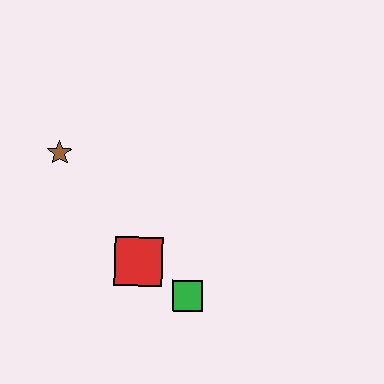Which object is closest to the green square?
The red square is closest to the green square.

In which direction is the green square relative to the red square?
The green square is to the right of the red square.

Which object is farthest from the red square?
The brown star is farthest from the red square.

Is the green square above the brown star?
No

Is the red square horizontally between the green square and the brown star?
Yes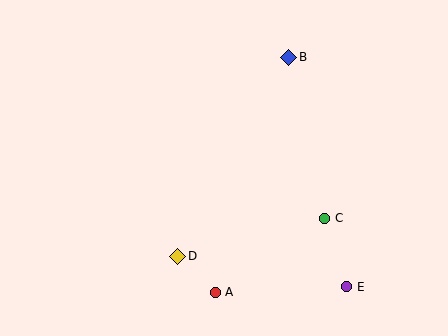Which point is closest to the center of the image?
Point D at (178, 256) is closest to the center.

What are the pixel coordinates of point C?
Point C is at (325, 218).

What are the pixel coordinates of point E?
Point E is at (347, 287).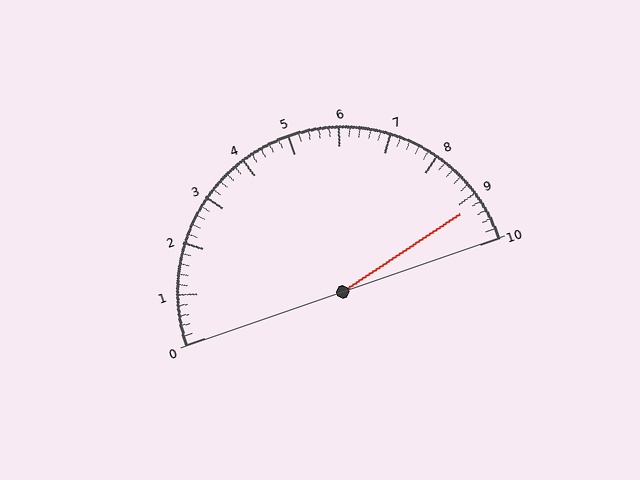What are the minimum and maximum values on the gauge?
The gauge ranges from 0 to 10.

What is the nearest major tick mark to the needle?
The nearest major tick mark is 9.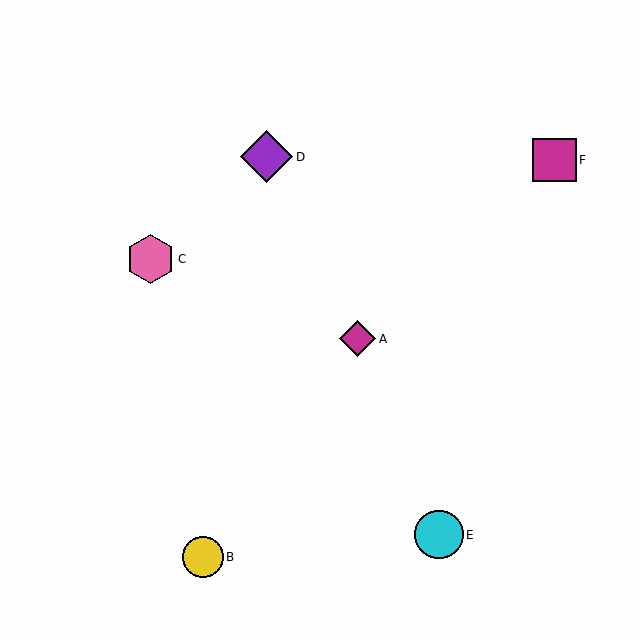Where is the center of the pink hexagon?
The center of the pink hexagon is at (151, 259).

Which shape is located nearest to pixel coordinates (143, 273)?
The pink hexagon (labeled C) at (151, 259) is nearest to that location.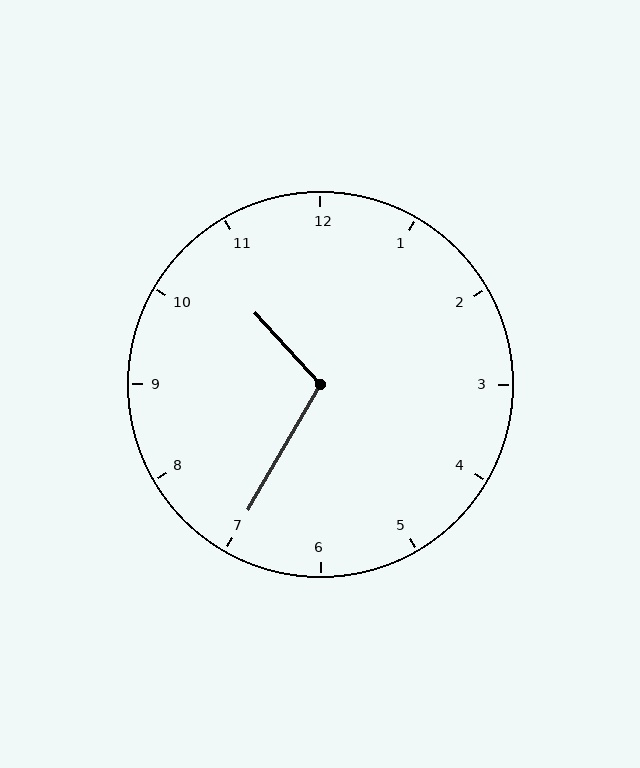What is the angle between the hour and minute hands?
Approximately 108 degrees.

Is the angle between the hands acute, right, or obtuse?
It is obtuse.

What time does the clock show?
10:35.